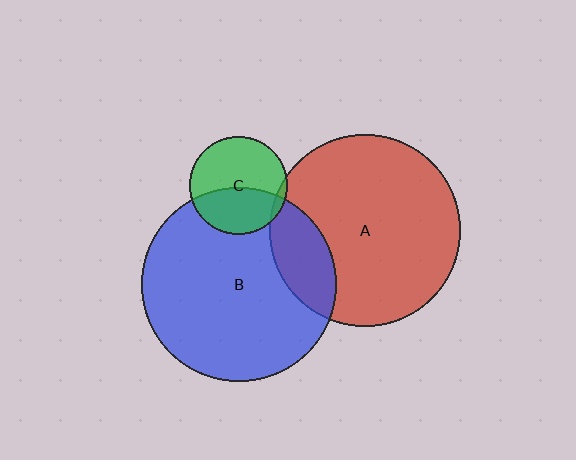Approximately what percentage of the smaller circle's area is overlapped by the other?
Approximately 20%.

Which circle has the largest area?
Circle B (blue).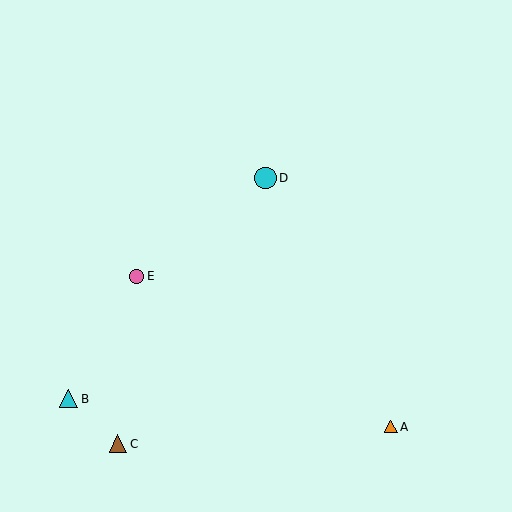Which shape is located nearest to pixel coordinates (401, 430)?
The orange triangle (labeled A) at (391, 427) is nearest to that location.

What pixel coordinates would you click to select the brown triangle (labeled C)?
Click at (118, 444) to select the brown triangle C.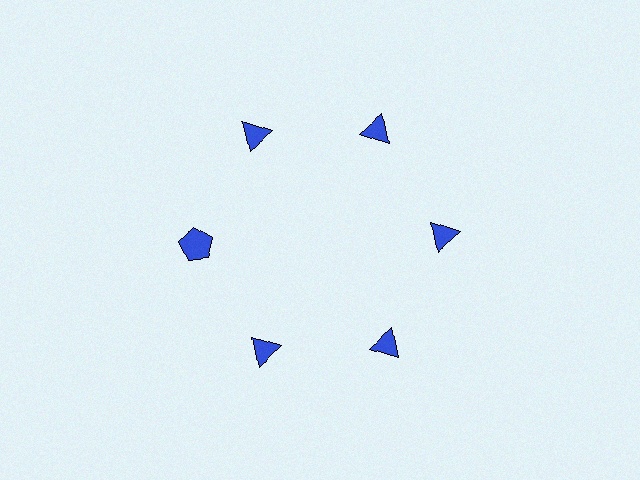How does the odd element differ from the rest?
It has a different shape: pentagon instead of triangle.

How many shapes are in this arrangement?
There are 6 shapes arranged in a ring pattern.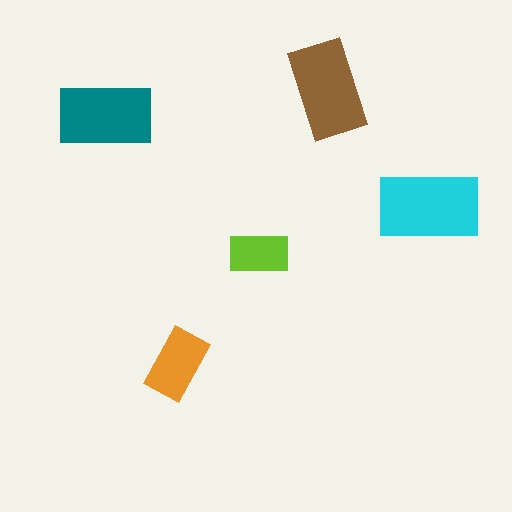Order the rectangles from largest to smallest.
the cyan one, the brown one, the teal one, the orange one, the lime one.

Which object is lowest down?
The orange rectangle is bottommost.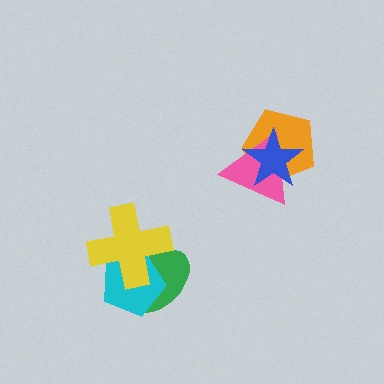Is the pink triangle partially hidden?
Yes, it is partially covered by another shape.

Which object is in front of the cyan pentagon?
The yellow cross is in front of the cyan pentagon.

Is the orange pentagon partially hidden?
Yes, it is partially covered by another shape.